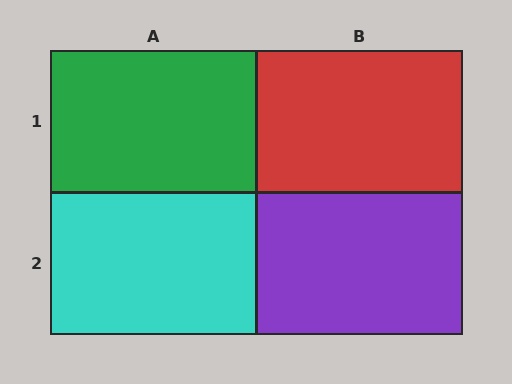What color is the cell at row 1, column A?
Green.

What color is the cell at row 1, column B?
Red.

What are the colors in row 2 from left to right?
Cyan, purple.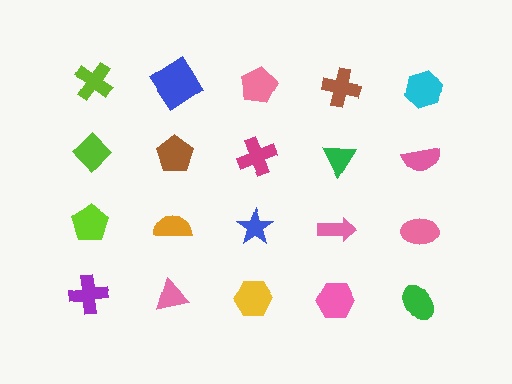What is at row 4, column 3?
A yellow hexagon.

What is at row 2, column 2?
A brown pentagon.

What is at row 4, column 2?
A pink triangle.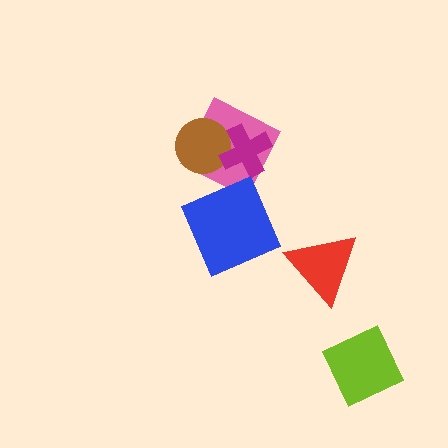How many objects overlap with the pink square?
2 objects overlap with the pink square.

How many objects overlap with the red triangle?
0 objects overlap with the red triangle.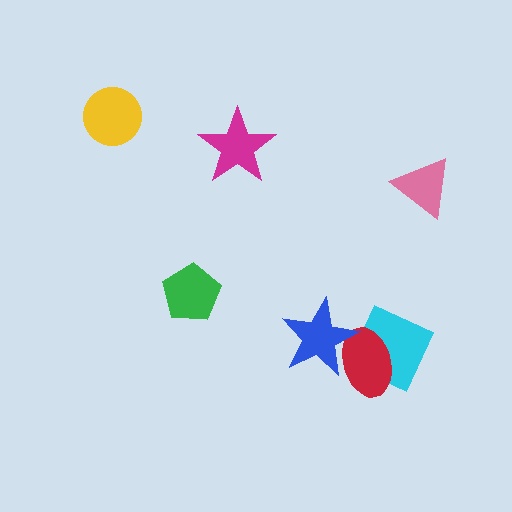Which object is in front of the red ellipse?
The blue star is in front of the red ellipse.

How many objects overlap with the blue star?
1 object overlaps with the blue star.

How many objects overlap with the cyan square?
1 object overlaps with the cyan square.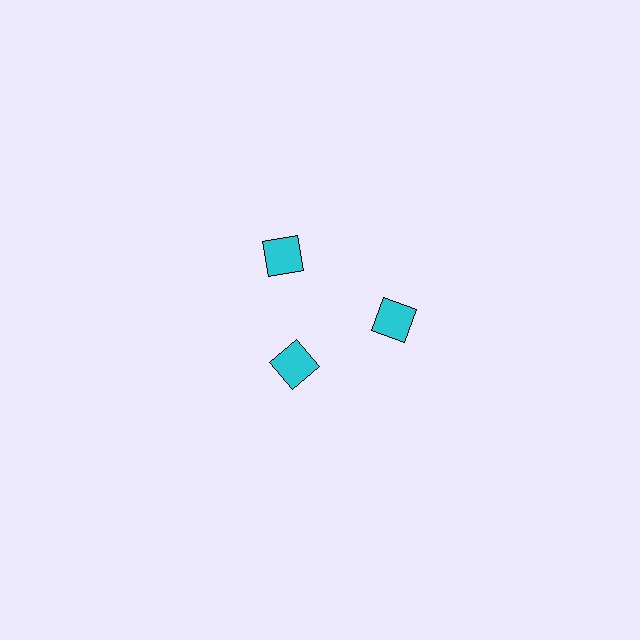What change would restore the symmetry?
The symmetry would be restored by moving it outward, back onto the ring so that all 3 squares sit at equal angles and equal distance from the center.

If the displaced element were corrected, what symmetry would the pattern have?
It would have 3-fold rotational symmetry — the pattern would map onto itself every 120 degrees.